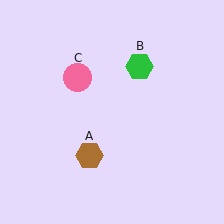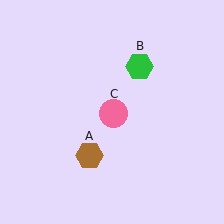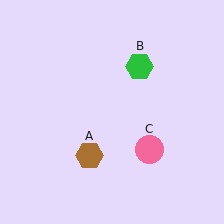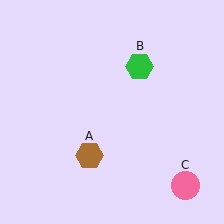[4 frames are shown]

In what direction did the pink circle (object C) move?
The pink circle (object C) moved down and to the right.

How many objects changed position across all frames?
1 object changed position: pink circle (object C).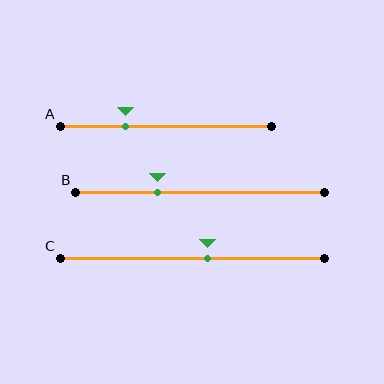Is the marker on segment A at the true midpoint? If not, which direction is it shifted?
No, the marker on segment A is shifted to the left by about 19% of the segment length.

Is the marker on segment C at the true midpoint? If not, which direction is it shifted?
No, the marker on segment C is shifted to the right by about 6% of the segment length.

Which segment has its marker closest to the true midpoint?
Segment C has its marker closest to the true midpoint.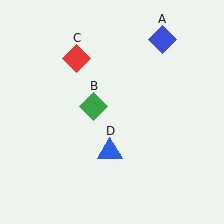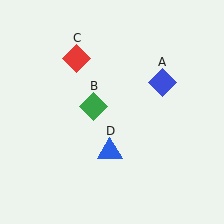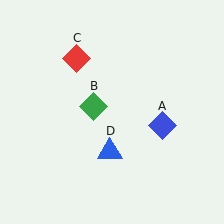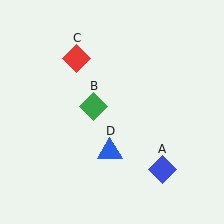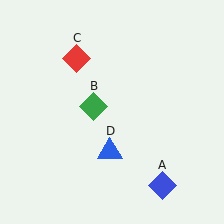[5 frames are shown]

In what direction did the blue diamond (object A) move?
The blue diamond (object A) moved down.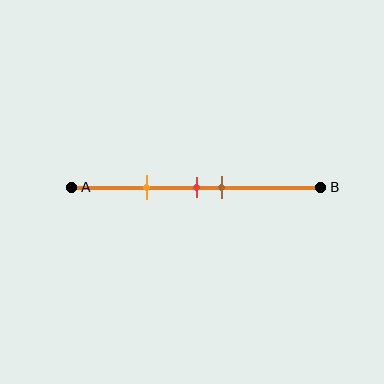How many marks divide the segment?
There are 3 marks dividing the segment.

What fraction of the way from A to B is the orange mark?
The orange mark is approximately 30% (0.3) of the way from A to B.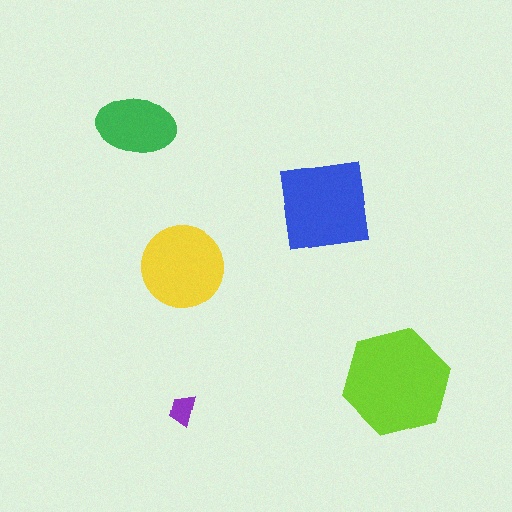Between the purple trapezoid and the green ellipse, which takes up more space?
The green ellipse.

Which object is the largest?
The lime hexagon.